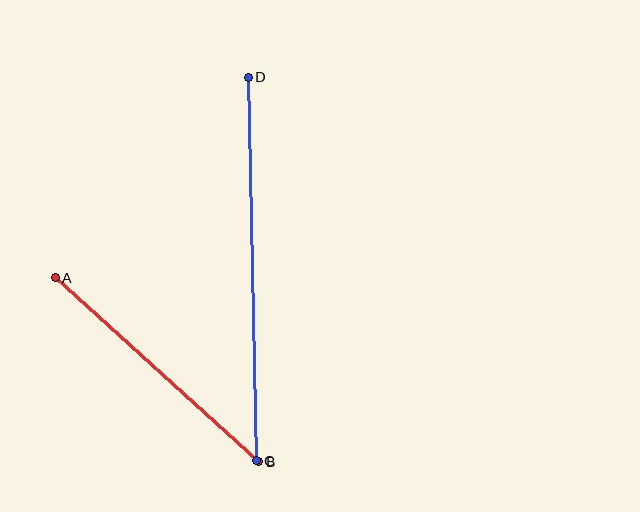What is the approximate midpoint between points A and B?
The midpoint is at approximately (157, 370) pixels.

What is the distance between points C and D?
The distance is approximately 383 pixels.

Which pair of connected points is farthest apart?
Points C and D are farthest apart.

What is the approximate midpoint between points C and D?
The midpoint is at approximately (252, 269) pixels.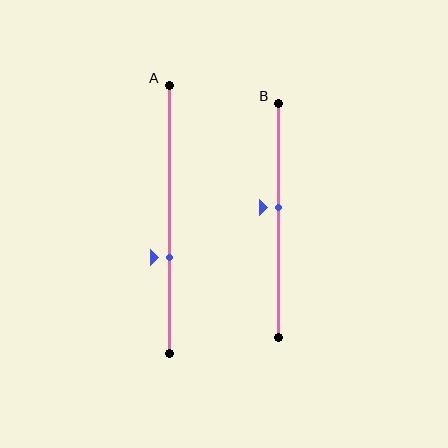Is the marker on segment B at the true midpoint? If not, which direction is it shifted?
No, the marker on segment B is shifted upward by about 6% of the segment length.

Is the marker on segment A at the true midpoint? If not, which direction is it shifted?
No, the marker on segment A is shifted downward by about 14% of the segment length.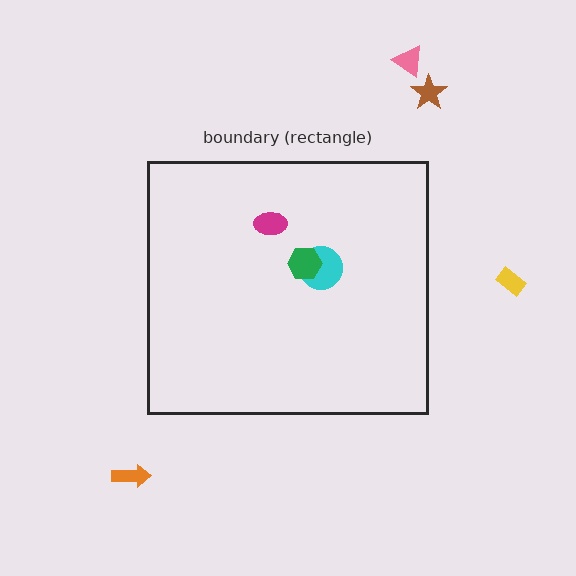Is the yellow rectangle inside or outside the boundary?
Outside.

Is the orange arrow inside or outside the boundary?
Outside.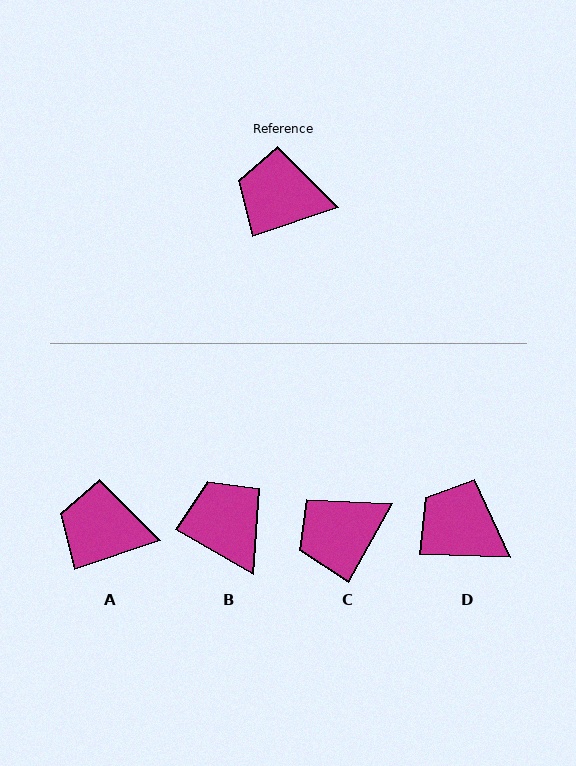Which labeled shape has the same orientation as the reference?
A.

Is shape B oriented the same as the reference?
No, it is off by about 48 degrees.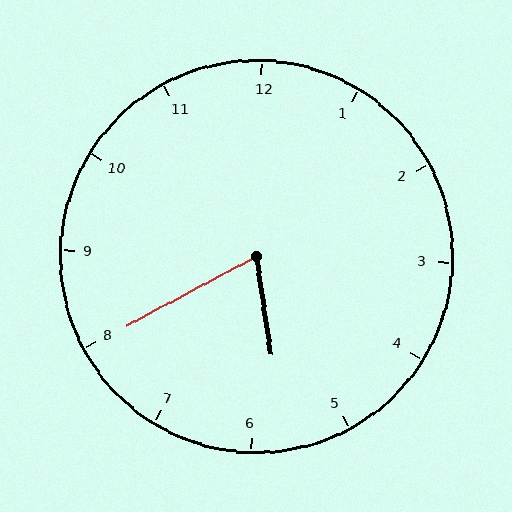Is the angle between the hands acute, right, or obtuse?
It is acute.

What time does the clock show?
5:40.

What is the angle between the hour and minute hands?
Approximately 70 degrees.